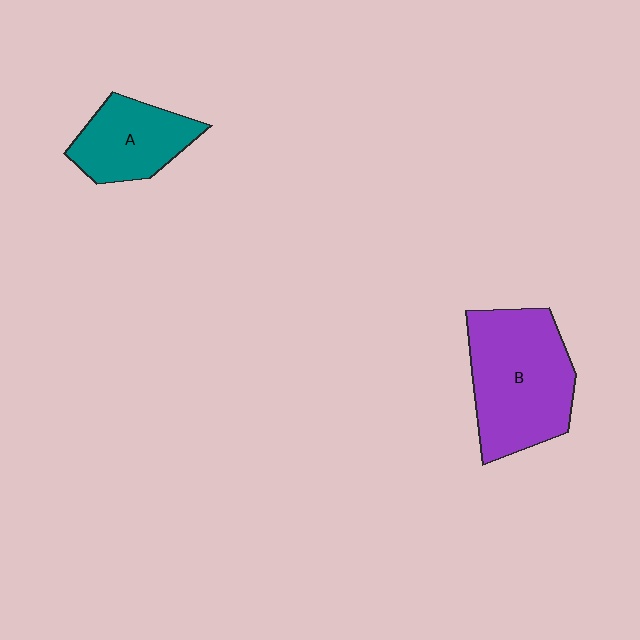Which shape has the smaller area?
Shape A (teal).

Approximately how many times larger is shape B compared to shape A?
Approximately 1.7 times.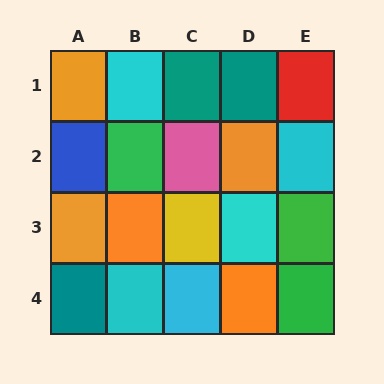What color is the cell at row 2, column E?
Cyan.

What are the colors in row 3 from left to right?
Orange, orange, yellow, cyan, green.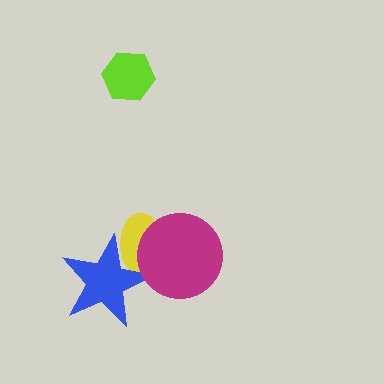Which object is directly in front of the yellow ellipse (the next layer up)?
The blue star is directly in front of the yellow ellipse.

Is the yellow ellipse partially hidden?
Yes, it is partially covered by another shape.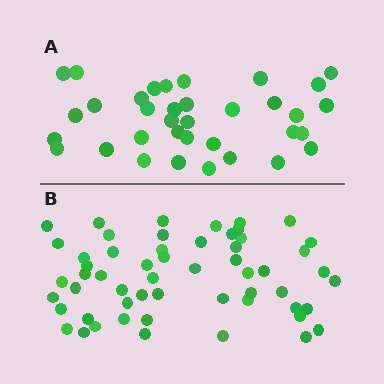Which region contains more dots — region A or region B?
Region B (the bottom region) has more dots.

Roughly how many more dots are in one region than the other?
Region B has approximately 20 more dots than region A.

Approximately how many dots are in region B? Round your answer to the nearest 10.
About 60 dots. (The exact count is 56, which rounds to 60.)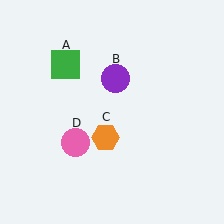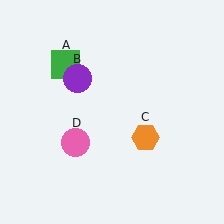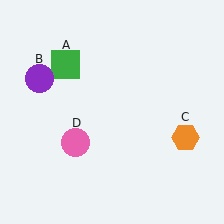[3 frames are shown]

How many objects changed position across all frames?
2 objects changed position: purple circle (object B), orange hexagon (object C).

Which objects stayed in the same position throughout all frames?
Green square (object A) and pink circle (object D) remained stationary.